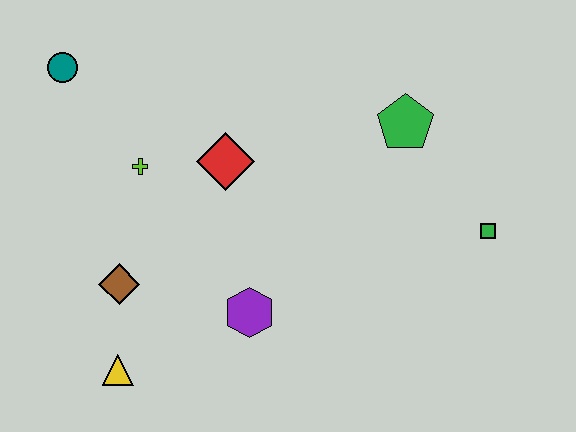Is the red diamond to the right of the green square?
No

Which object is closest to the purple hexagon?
The brown diamond is closest to the purple hexagon.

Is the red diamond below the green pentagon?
Yes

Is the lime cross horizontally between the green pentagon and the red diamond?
No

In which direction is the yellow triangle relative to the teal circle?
The yellow triangle is below the teal circle.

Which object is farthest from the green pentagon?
The yellow triangle is farthest from the green pentagon.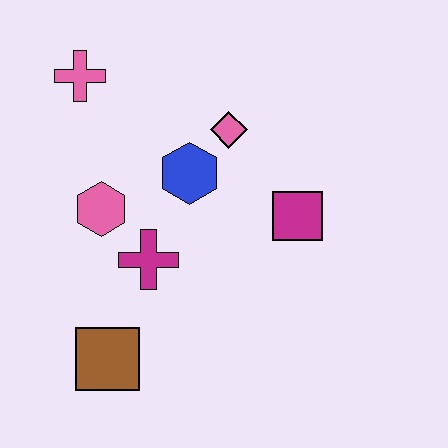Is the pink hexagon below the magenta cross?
No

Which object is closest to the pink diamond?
The blue hexagon is closest to the pink diamond.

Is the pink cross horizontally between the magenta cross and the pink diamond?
No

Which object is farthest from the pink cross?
The brown square is farthest from the pink cross.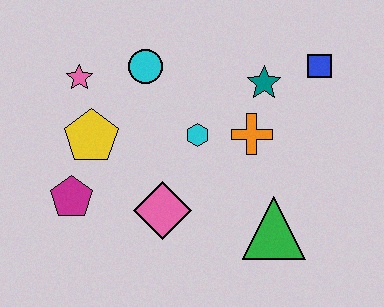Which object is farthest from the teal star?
The magenta pentagon is farthest from the teal star.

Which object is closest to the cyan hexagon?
The orange cross is closest to the cyan hexagon.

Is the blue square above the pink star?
Yes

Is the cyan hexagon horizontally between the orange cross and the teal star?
No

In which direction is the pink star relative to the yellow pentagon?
The pink star is above the yellow pentagon.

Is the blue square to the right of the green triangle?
Yes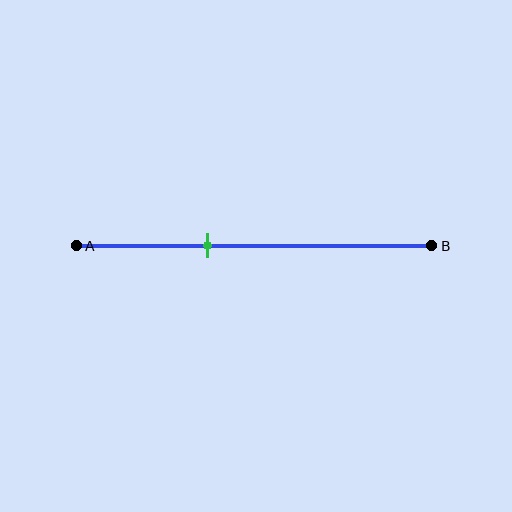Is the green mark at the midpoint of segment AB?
No, the mark is at about 35% from A, not at the 50% midpoint.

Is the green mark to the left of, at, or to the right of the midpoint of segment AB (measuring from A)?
The green mark is to the left of the midpoint of segment AB.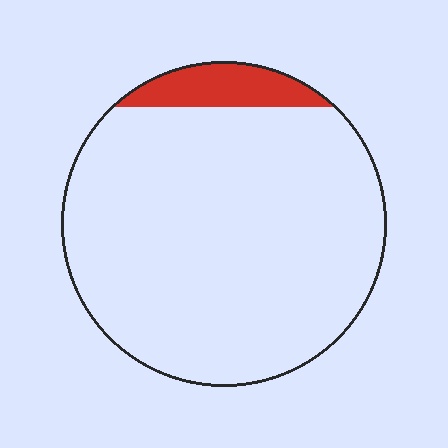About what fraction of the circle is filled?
About one tenth (1/10).